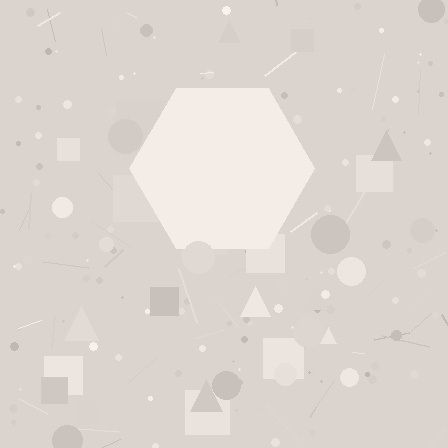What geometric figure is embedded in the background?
A hexagon is embedded in the background.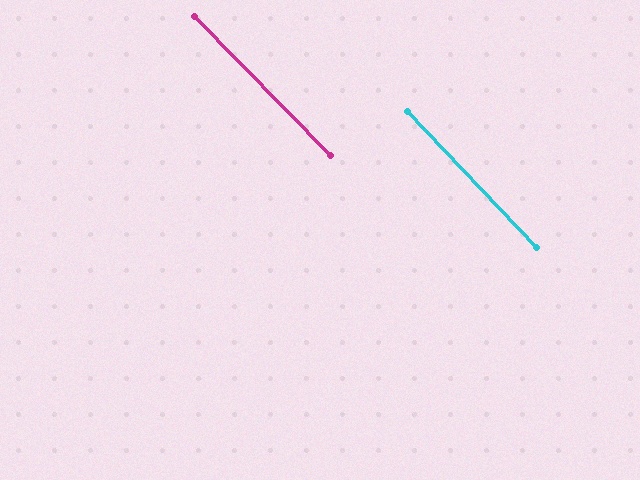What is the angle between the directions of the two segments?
Approximately 1 degree.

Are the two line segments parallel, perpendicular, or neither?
Parallel — their directions differ by only 1.0°.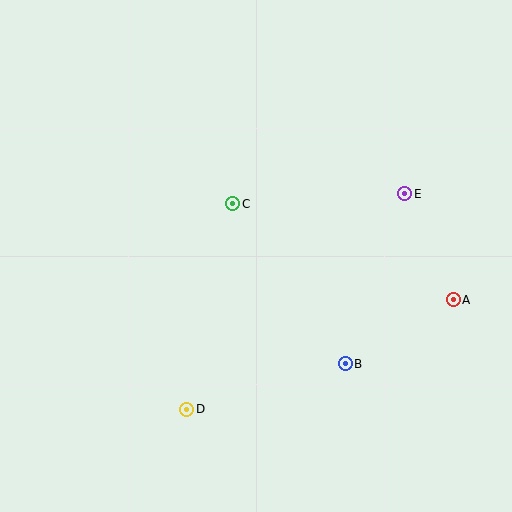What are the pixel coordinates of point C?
Point C is at (233, 204).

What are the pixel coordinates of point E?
Point E is at (405, 194).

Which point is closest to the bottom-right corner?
Point A is closest to the bottom-right corner.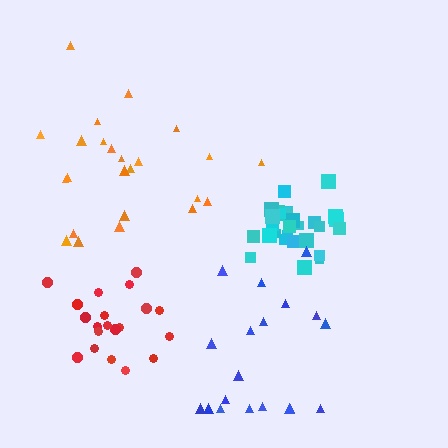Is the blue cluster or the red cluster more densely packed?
Red.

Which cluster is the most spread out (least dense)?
Blue.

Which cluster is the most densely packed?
Cyan.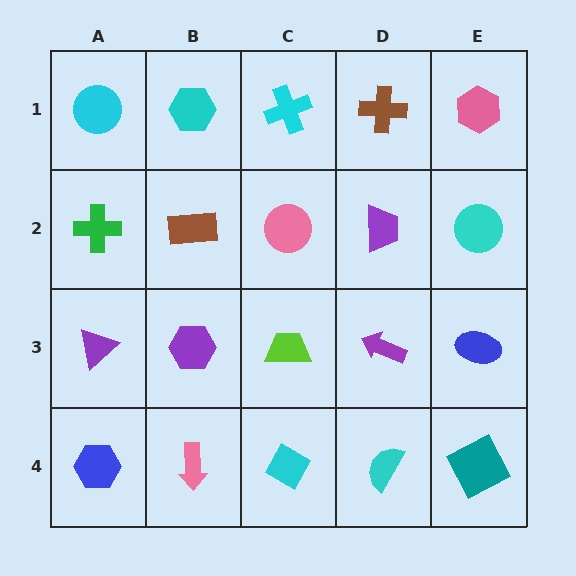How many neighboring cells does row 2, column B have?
4.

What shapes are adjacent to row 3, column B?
A brown rectangle (row 2, column B), a pink arrow (row 4, column B), a purple triangle (row 3, column A), a lime trapezoid (row 3, column C).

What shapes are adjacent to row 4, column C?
A lime trapezoid (row 3, column C), a pink arrow (row 4, column B), a cyan semicircle (row 4, column D).